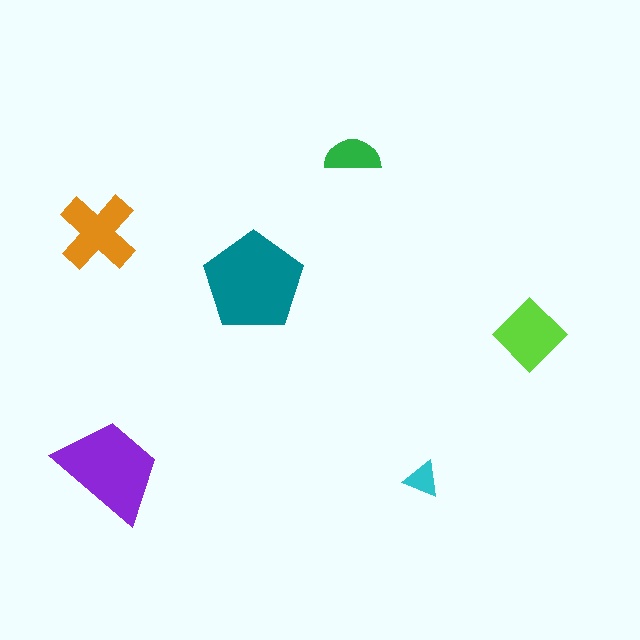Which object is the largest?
The teal pentagon.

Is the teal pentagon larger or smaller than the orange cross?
Larger.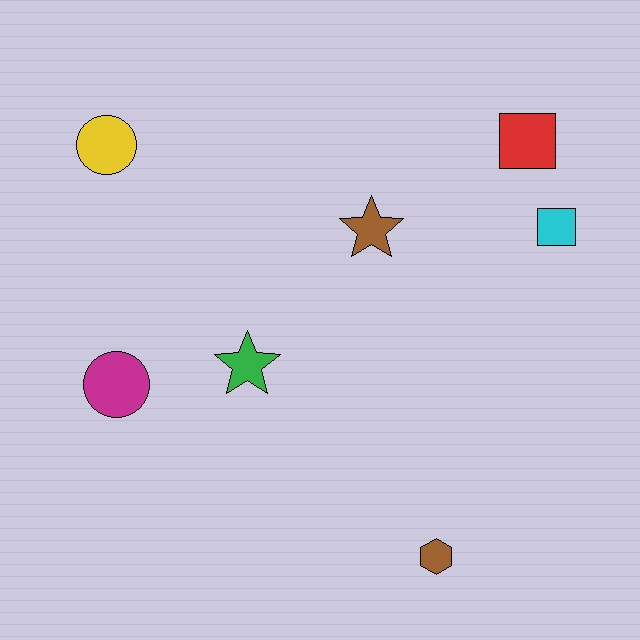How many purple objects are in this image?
There are no purple objects.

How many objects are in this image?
There are 7 objects.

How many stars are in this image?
There are 2 stars.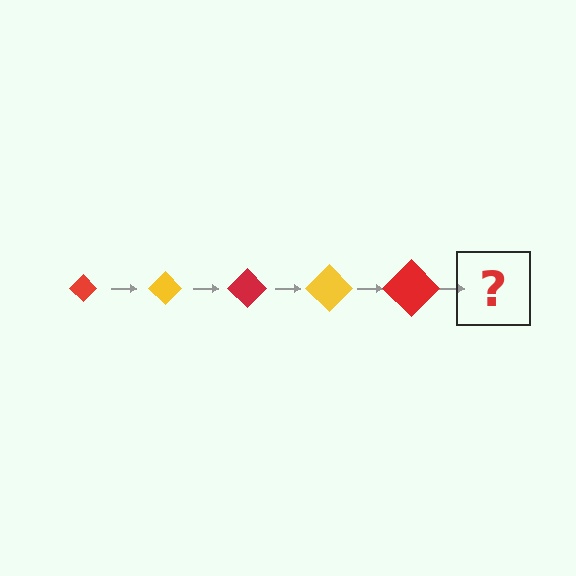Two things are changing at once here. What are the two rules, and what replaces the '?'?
The two rules are that the diamond grows larger each step and the color cycles through red and yellow. The '?' should be a yellow diamond, larger than the previous one.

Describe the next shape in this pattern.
It should be a yellow diamond, larger than the previous one.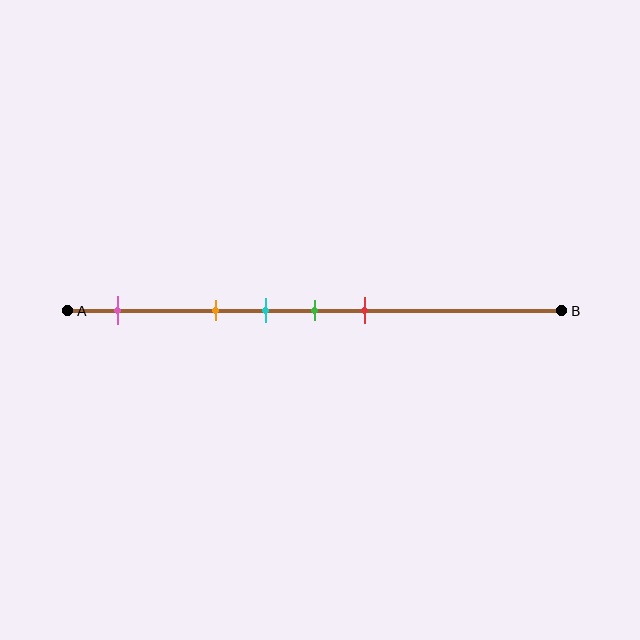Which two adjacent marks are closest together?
The cyan and green marks are the closest adjacent pair.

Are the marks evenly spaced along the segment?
No, the marks are not evenly spaced.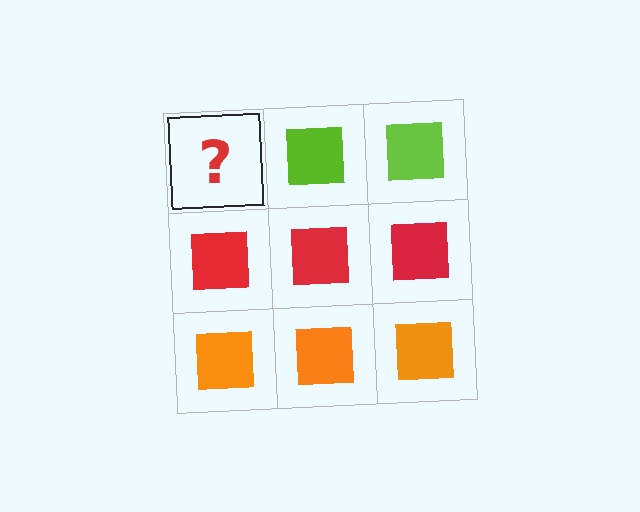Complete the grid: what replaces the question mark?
The question mark should be replaced with a lime square.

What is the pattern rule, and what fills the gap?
The rule is that each row has a consistent color. The gap should be filled with a lime square.